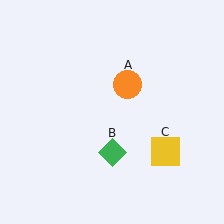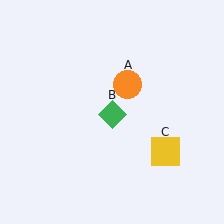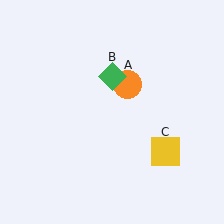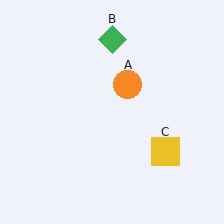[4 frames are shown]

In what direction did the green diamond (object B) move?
The green diamond (object B) moved up.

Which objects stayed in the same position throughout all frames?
Orange circle (object A) and yellow square (object C) remained stationary.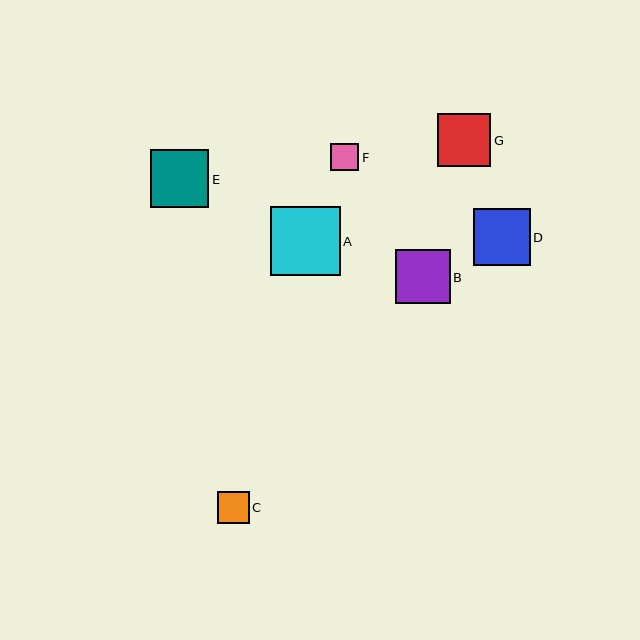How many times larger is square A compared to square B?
Square A is approximately 1.3 times the size of square B.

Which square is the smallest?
Square F is the smallest with a size of approximately 28 pixels.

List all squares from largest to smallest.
From largest to smallest: A, E, D, B, G, C, F.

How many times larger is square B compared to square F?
Square B is approximately 2.0 times the size of square F.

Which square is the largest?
Square A is the largest with a size of approximately 69 pixels.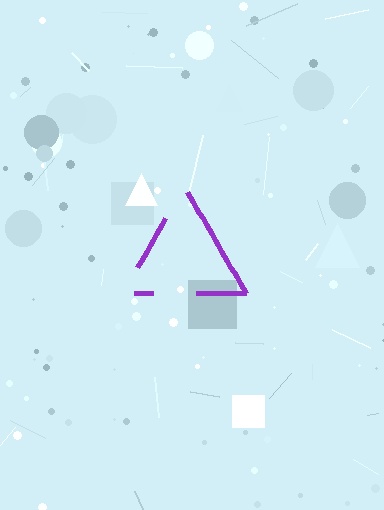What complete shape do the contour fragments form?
The contour fragments form a triangle.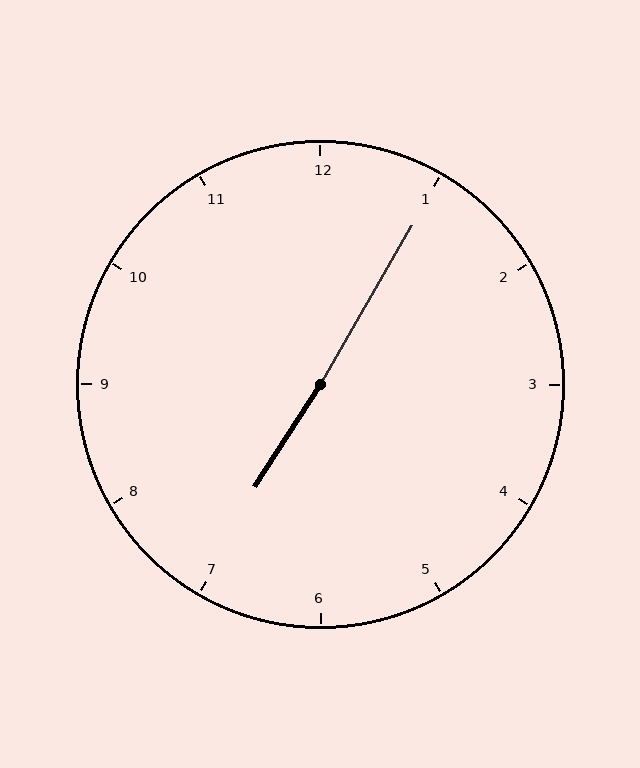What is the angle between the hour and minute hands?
Approximately 178 degrees.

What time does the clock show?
7:05.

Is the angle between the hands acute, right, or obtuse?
It is obtuse.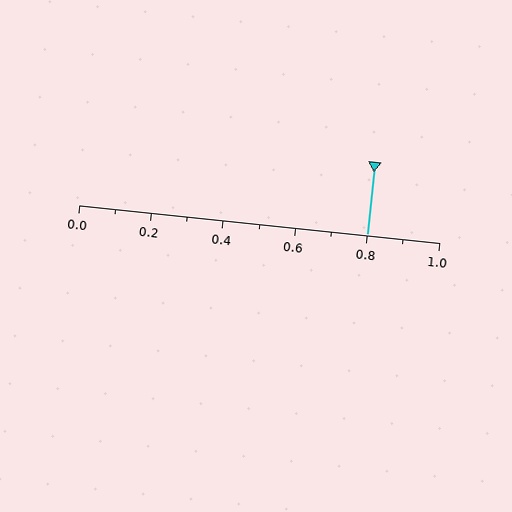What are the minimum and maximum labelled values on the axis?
The axis runs from 0.0 to 1.0.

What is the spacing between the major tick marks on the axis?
The major ticks are spaced 0.2 apart.